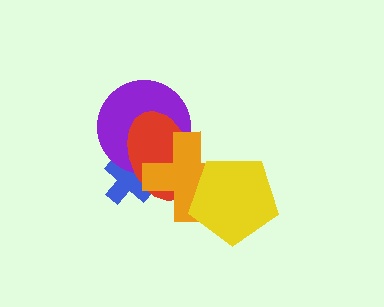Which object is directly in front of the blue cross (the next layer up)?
The purple circle is directly in front of the blue cross.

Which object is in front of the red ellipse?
The orange cross is in front of the red ellipse.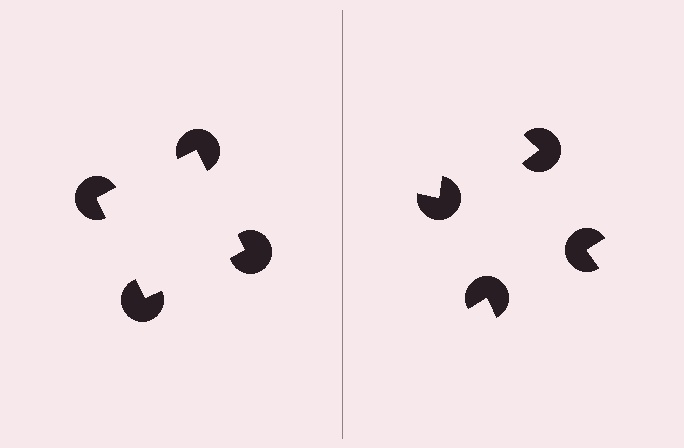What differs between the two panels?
The pac-man discs are positioned identically on both sides; only the wedge orientations differ. On the left they align to a square; on the right they are misaligned.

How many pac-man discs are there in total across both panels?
8 — 4 on each side.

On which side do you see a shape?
An illusory square appears on the left side. On the right side the wedge cuts are rotated, so no coherent shape forms.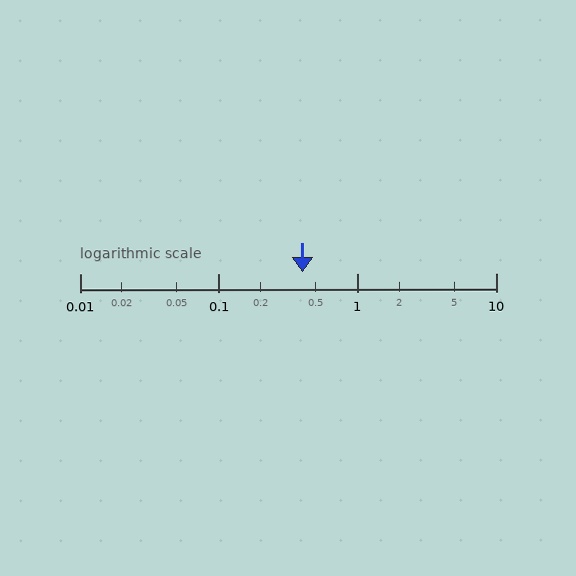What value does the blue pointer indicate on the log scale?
The pointer indicates approximately 0.4.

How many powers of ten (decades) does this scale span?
The scale spans 3 decades, from 0.01 to 10.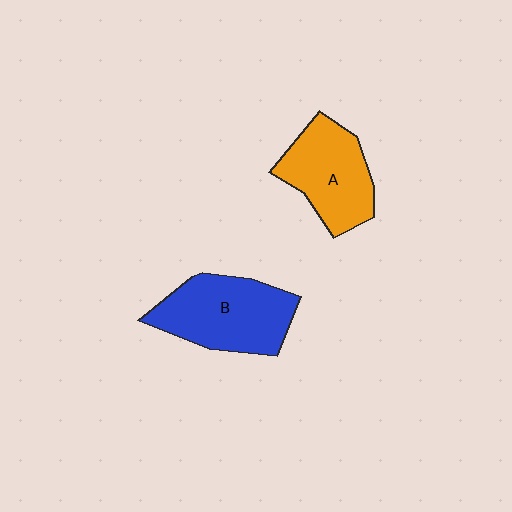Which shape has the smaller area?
Shape A (orange).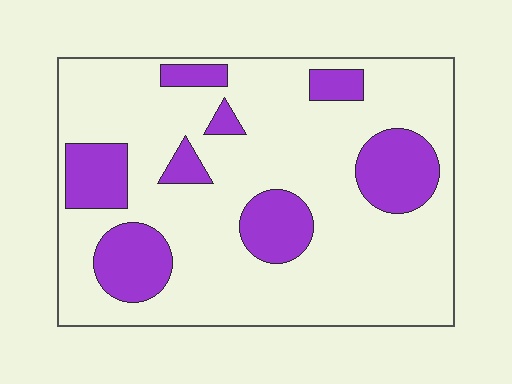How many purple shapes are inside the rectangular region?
8.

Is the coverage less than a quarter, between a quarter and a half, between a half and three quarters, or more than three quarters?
Less than a quarter.